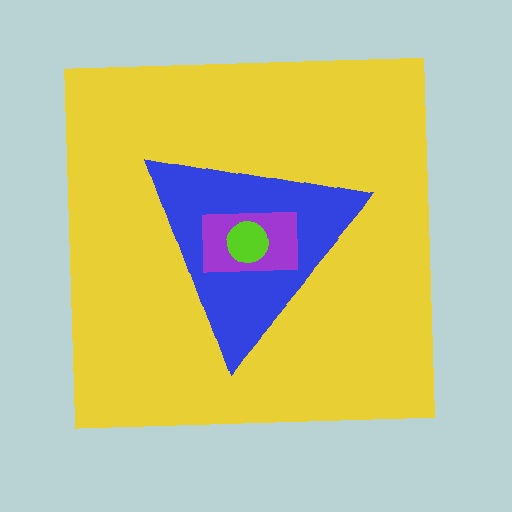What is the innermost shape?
The lime circle.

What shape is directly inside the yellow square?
The blue triangle.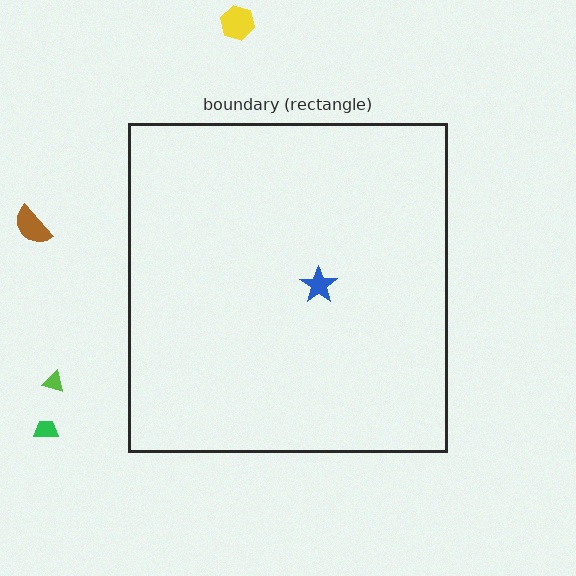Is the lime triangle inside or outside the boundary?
Outside.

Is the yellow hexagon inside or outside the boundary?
Outside.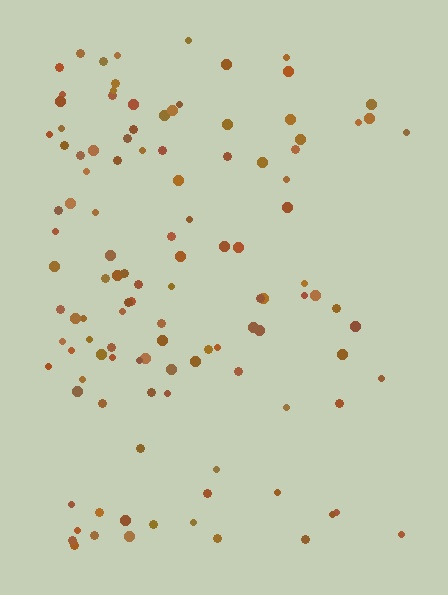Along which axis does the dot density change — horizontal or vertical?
Horizontal.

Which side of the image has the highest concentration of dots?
The left.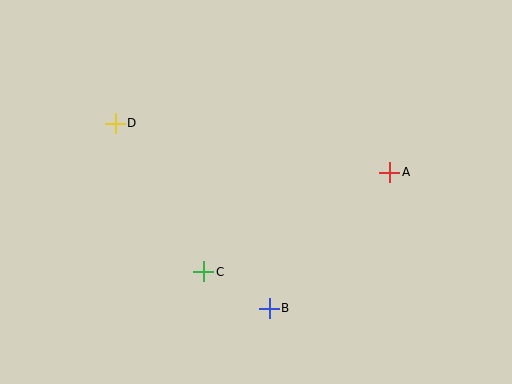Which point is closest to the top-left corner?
Point D is closest to the top-left corner.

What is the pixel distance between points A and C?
The distance between A and C is 211 pixels.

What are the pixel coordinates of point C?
Point C is at (204, 272).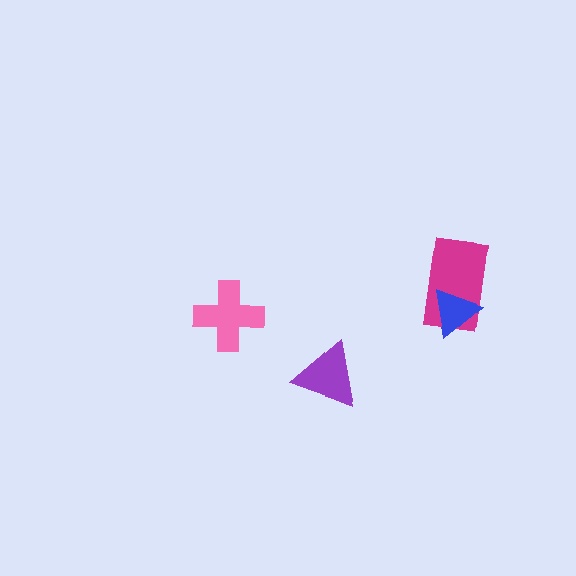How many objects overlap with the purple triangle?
0 objects overlap with the purple triangle.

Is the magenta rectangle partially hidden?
Yes, it is partially covered by another shape.